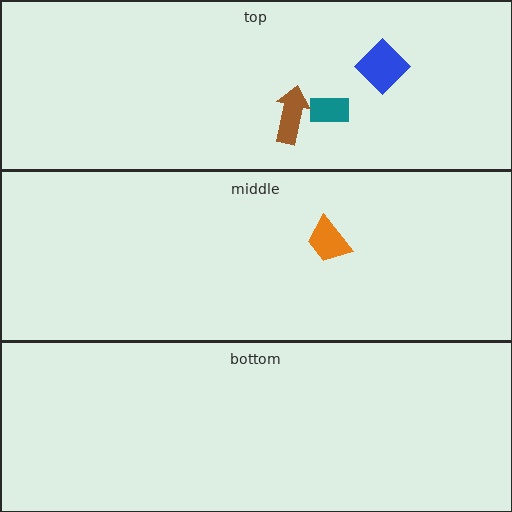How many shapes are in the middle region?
1.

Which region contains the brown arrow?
The top region.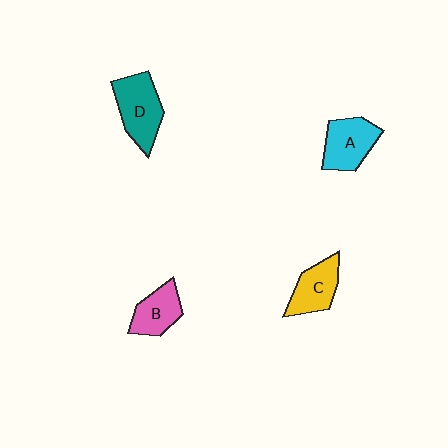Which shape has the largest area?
Shape D (teal).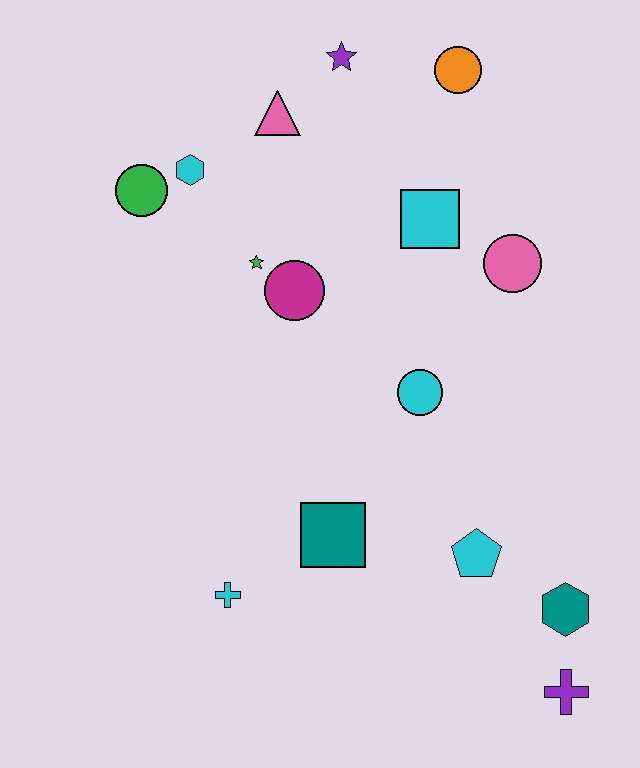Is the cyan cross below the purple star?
Yes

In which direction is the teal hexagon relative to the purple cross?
The teal hexagon is above the purple cross.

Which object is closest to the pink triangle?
The purple star is closest to the pink triangle.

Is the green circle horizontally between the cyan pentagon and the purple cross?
No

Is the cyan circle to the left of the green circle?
No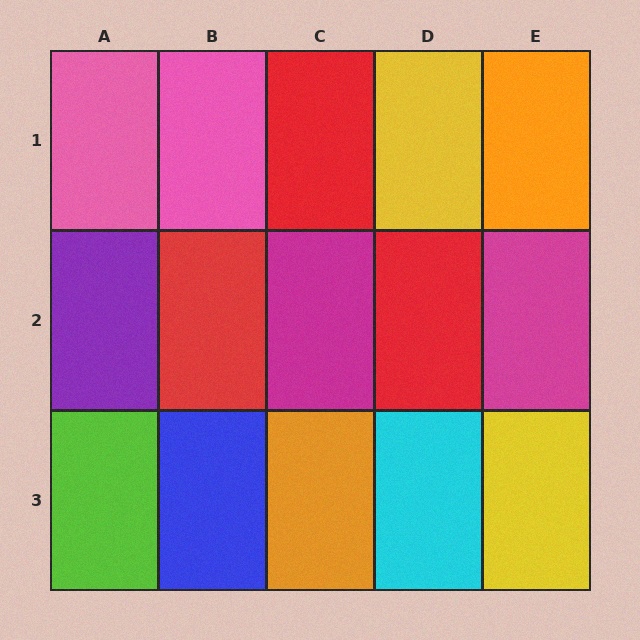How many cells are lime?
1 cell is lime.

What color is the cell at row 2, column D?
Red.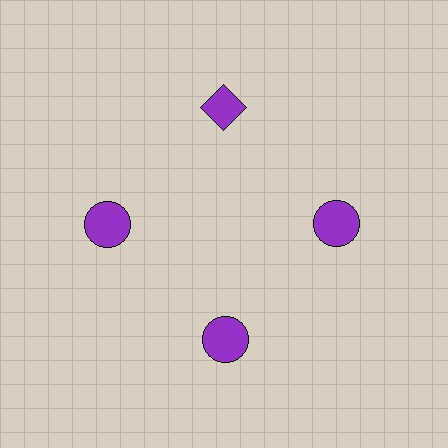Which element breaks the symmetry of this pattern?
The purple diamond at roughly the 12 o'clock position breaks the symmetry. All other shapes are purple circles.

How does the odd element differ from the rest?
It has a different shape: diamond instead of circle.